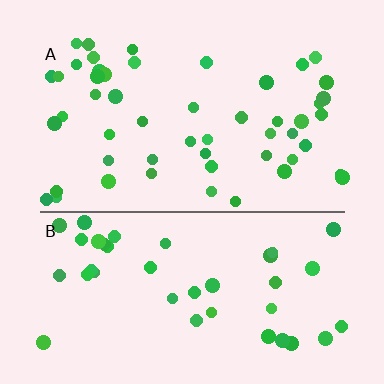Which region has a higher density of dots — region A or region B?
A (the top).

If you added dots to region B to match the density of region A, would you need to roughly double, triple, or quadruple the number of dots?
Approximately double.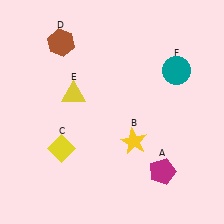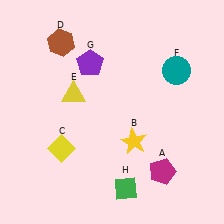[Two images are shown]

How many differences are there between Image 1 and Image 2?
There are 2 differences between the two images.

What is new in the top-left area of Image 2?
A purple pentagon (G) was added in the top-left area of Image 2.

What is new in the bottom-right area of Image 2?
A green diamond (H) was added in the bottom-right area of Image 2.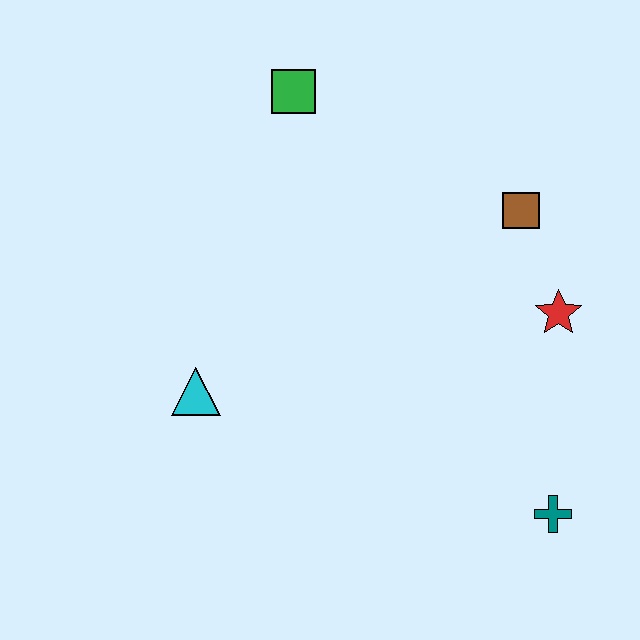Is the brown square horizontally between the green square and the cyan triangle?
No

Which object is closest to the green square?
The brown square is closest to the green square.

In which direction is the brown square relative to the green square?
The brown square is to the right of the green square.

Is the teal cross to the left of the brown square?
No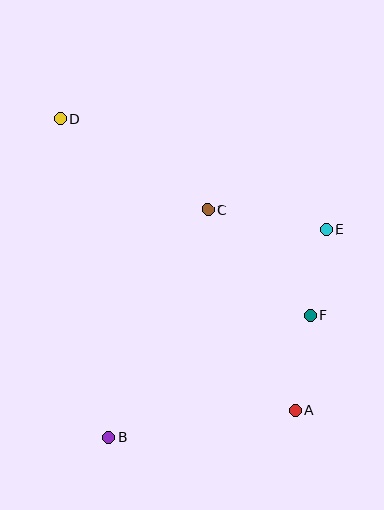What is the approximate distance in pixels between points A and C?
The distance between A and C is approximately 219 pixels.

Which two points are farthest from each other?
Points A and D are farthest from each other.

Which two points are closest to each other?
Points E and F are closest to each other.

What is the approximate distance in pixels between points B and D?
The distance between B and D is approximately 322 pixels.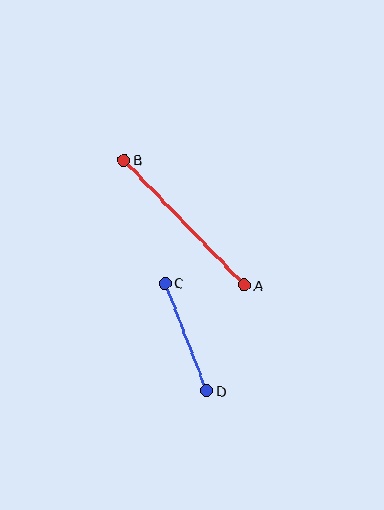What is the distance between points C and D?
The distance is approximately 115 pixels.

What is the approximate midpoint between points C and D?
The midpoint is at approximately (186, 337) pixels.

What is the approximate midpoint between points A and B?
The midpoint is at approximately (184, 222) pixels.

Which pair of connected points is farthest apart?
Points A and B are farthest apart.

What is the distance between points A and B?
The distance is approximately 173 pixels.